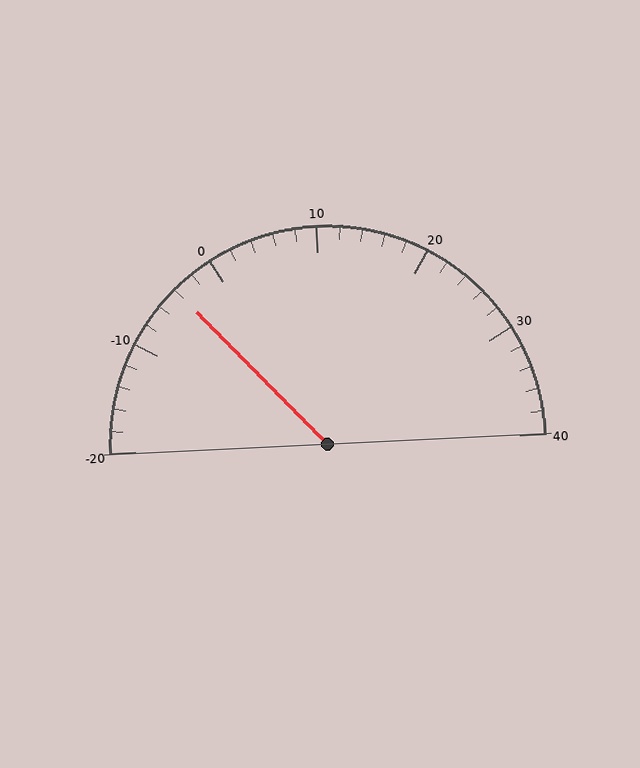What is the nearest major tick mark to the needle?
The nearest major tick mark is 0.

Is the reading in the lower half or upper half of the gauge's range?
The reading is in the lower half of the range (-20 to 40).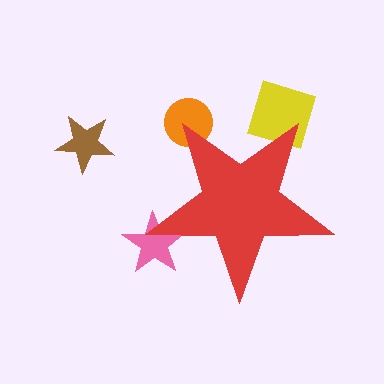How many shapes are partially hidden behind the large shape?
3 shapes are partially hidden.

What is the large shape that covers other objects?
A red star.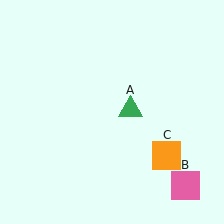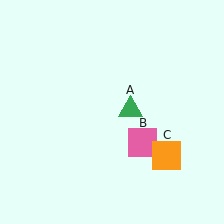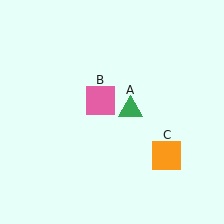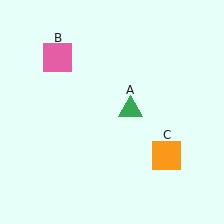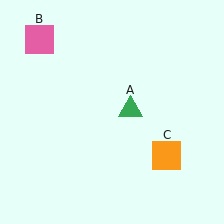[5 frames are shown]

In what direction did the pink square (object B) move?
The pink square (object B) moved up and to the left.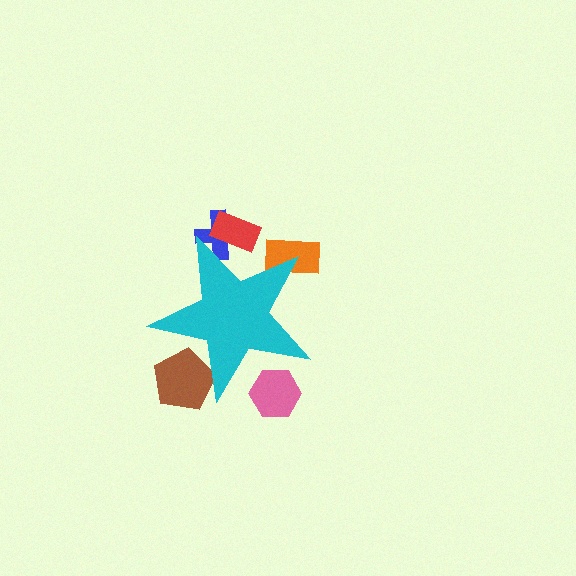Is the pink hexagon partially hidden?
Yes, the pink hexagon is partially hidden behind the cyan star.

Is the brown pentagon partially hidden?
Yes, the brown pentagon is partially hidden behind the cyan star.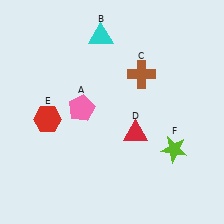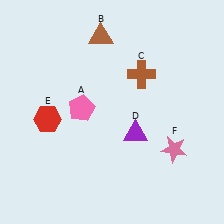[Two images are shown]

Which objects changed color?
B changed from cyan to brown. D changed from red to purple. F changed from lime to pink.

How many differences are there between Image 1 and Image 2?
There are 3 differences between the two images.